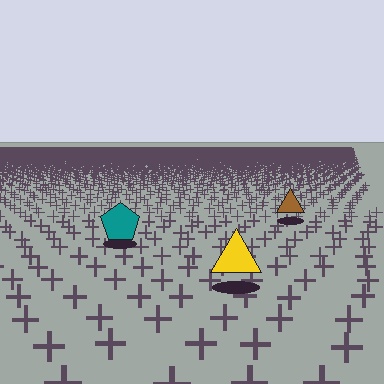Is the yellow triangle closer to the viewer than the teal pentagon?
Yes. The yellow triangle is closer — you can tell from the texture gradient: the ground texture is coarser near it.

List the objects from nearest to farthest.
From nearest to farthest: the yellow triangle, the teal pentagon, the brown triangle.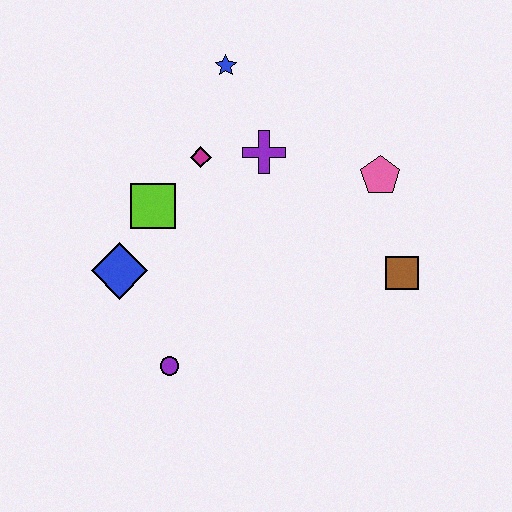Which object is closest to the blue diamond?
The lime square is closest to the blue diamond.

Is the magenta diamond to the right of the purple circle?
Yes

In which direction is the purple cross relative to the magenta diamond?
The purple cross is to the right of the magenta diamond.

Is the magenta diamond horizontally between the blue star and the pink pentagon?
No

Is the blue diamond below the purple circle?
No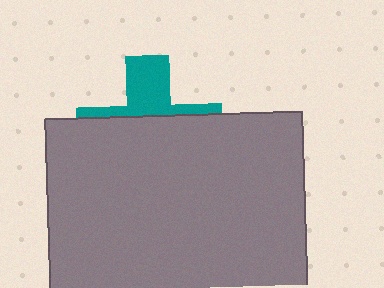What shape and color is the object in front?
The object in front is a gray rectangle.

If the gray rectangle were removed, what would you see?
You would see the complete teal cross.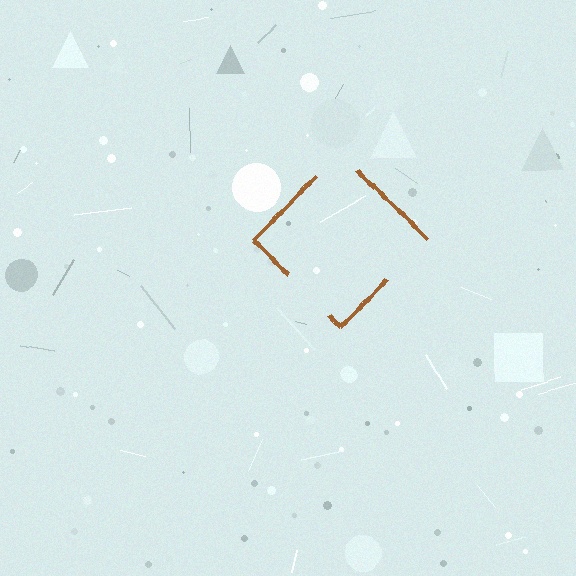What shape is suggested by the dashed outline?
The dashed outline suggests a diamond.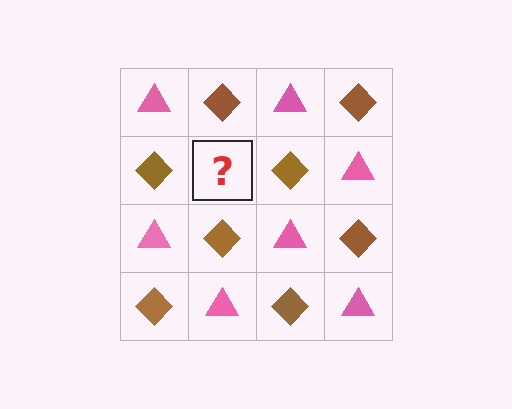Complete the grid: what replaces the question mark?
The question mark should be replaced with a pink triangle.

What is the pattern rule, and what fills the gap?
The rule is that it alternates pink triangle and brown diamond in a checkerboard pattern. The gap should be filled with a pink triangle.